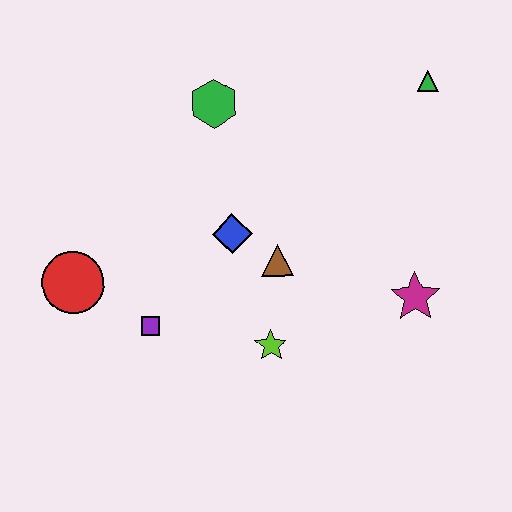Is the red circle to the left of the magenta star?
Yes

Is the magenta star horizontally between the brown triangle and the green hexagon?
No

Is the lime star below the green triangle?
Yes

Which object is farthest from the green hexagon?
The magenta star is farthest from the green hexagon.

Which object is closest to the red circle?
The purple square is closest to the red circle.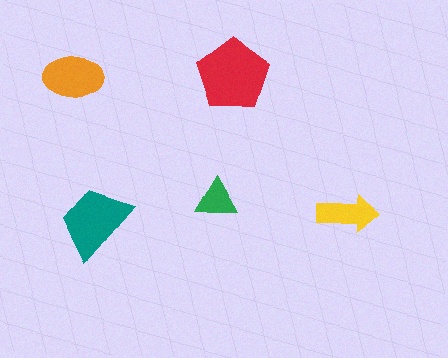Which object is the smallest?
The green triangle.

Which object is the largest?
The red pentagon.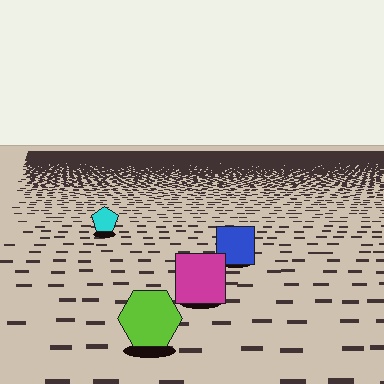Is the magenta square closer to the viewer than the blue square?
Yes. The magenta square is closer — you can tell from the texture gradient: the ground texture is coarser near it.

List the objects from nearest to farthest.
From nearest to farthest: the lime hexagon, the magenta square, the blue square, the cyan pentagon.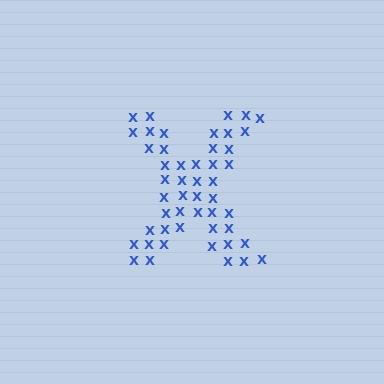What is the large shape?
The large shape is the letter X.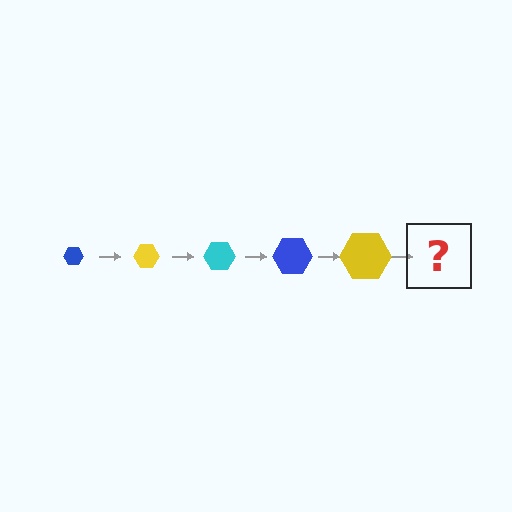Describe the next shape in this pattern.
It should be a cyan hexagon, larger than the previous one.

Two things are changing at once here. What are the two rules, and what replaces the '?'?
The two rules are that the hexagon grows larger each step and the color cycles through blue, yellow, and cyan. The '?' should be a cyan hexagon, larger than the previous one.